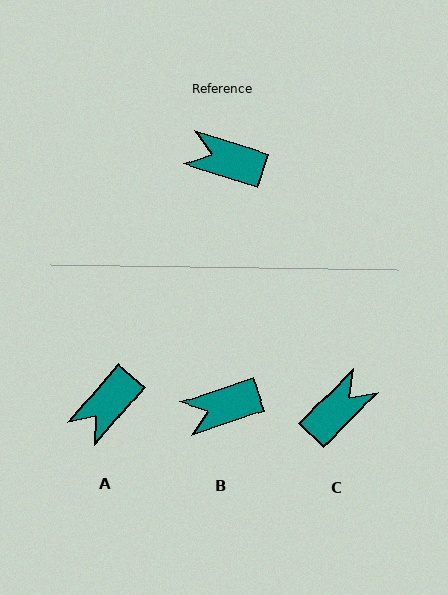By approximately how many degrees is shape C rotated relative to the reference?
Approximately 116 degrees clockwise.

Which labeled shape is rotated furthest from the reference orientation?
C, about 116 degrees away.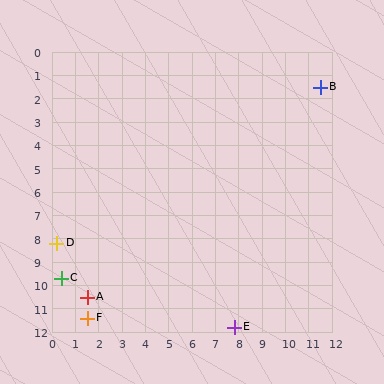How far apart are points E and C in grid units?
Points E and C are about 7.7 grid units apart.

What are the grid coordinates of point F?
Point F is at approximately (1.5, 11.4).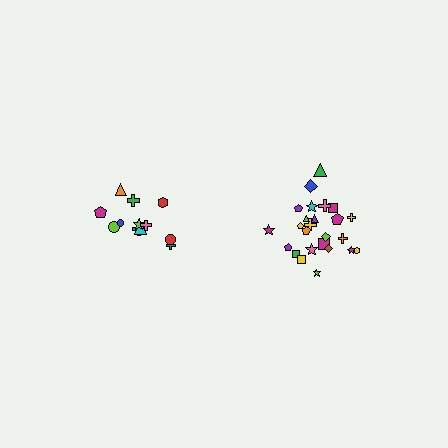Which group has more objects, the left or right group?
The right group.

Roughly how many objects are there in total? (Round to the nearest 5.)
Roughly 35 objects in total.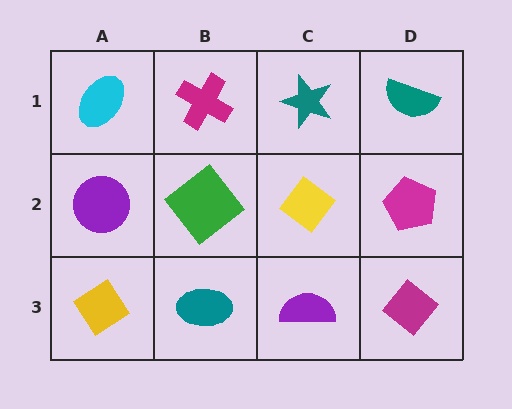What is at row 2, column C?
A yellow diamond.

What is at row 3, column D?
A magenta diamond.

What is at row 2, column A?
A purple circle.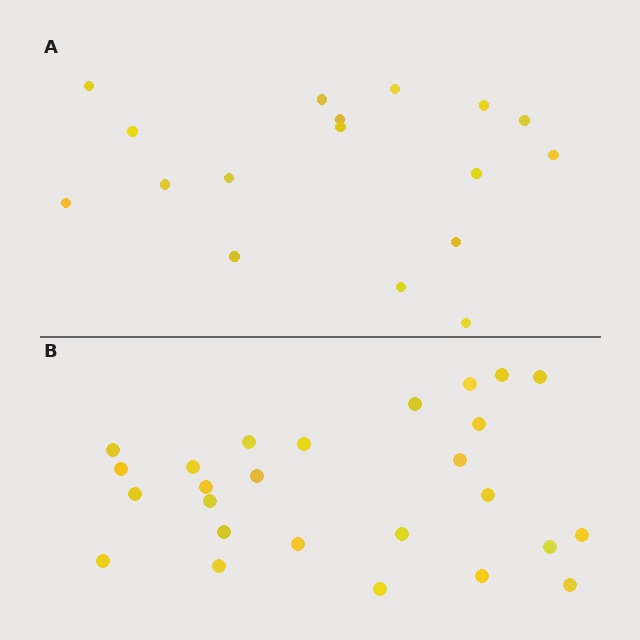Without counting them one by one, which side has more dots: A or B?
Region B (the bottom region) has more dots.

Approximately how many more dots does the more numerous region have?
Region B has roughly 8 or so more dots than region A.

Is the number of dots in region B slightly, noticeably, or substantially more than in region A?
Region B has substantially more. The ratio is roughly 1.5 to 1.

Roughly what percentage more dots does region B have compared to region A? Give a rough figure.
About 55% more.